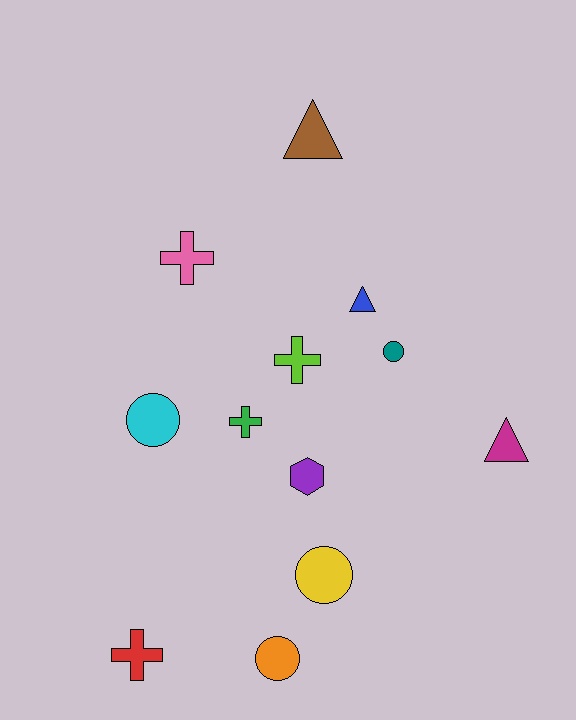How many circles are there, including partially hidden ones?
There are 4 circles.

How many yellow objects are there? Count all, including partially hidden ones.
There is 1 yellow object.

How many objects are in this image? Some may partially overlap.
There are 12 objects.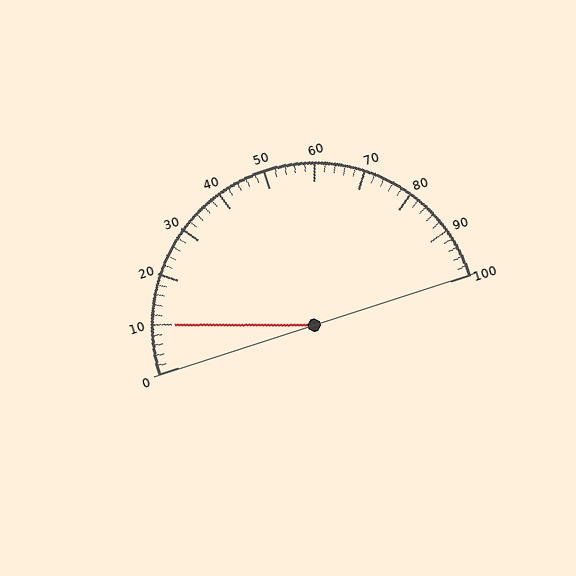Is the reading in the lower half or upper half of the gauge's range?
The reading is in the lower half of the range (0 to 100).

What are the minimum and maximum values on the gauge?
The gauge ranges from 0 to 100.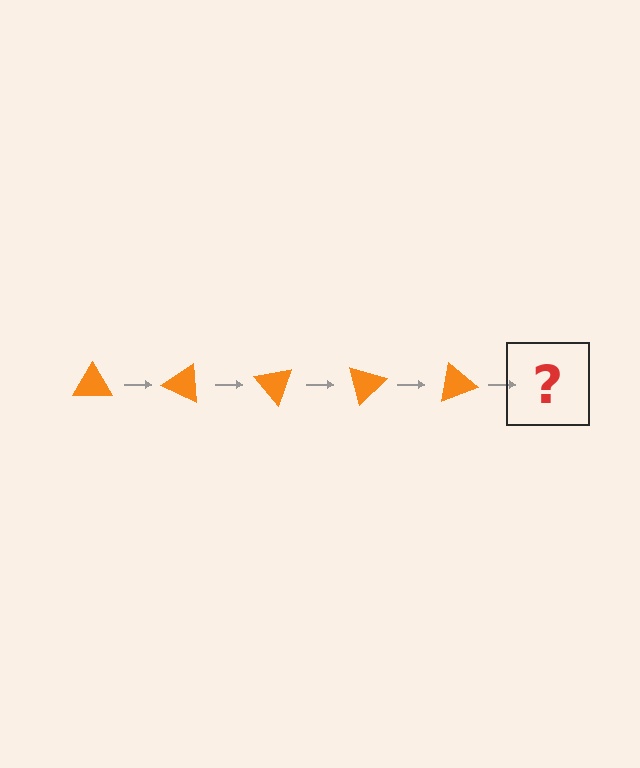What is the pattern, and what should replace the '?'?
The pattern is that the triangle rotates 25 degrees each step. The '?' should be an orange triangle rotated 125 degrees.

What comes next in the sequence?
The next element should be an orange triangle rotated 125 degrees.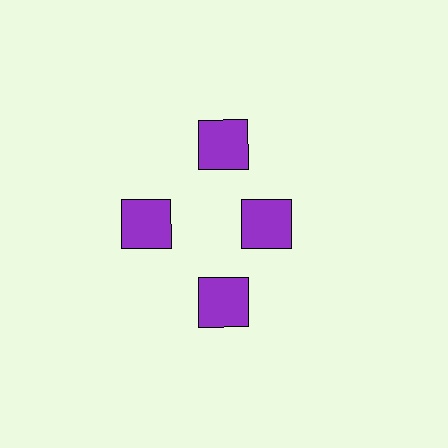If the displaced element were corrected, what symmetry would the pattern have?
It would have 4-fold rotational symmetry — the pattern would map onto itself every 90 degrees.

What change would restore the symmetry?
The symmetry would be restored by moving it outward, back onto the ring so that all 4 squares sit at equal angles and equal distance from the center.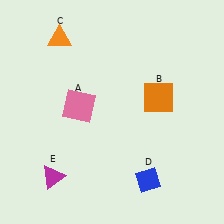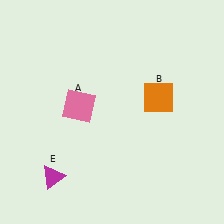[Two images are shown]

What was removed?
The blue diamond (D), the orange triangle (C) were removed in Image 2.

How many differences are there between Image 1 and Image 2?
There are 2 differences between the two images.